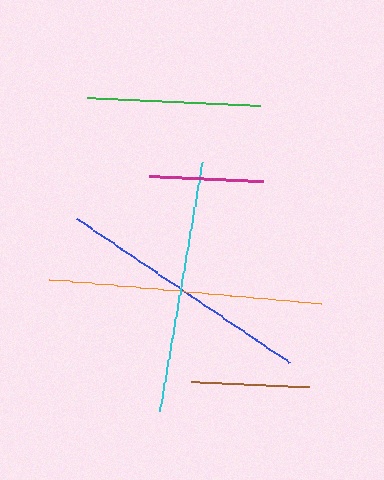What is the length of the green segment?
The green segment is approximately 173 pixels long.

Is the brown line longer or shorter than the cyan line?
The cyan line is longer than the brown line.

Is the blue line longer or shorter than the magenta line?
The blue line is longer than the magenta line.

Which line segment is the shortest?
The magenta line is the shortest at approximately 114 pixels.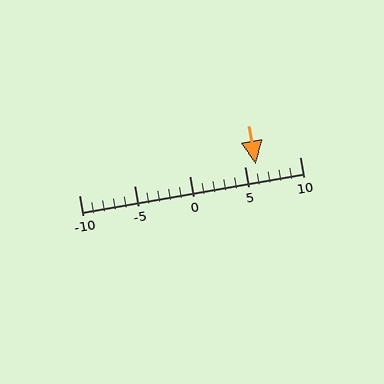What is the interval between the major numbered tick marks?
The major tick marks are spaced 5 units apart.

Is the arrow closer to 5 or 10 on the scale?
The arrow is closer to 5.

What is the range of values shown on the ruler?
The ruler shows values from -10 to 10.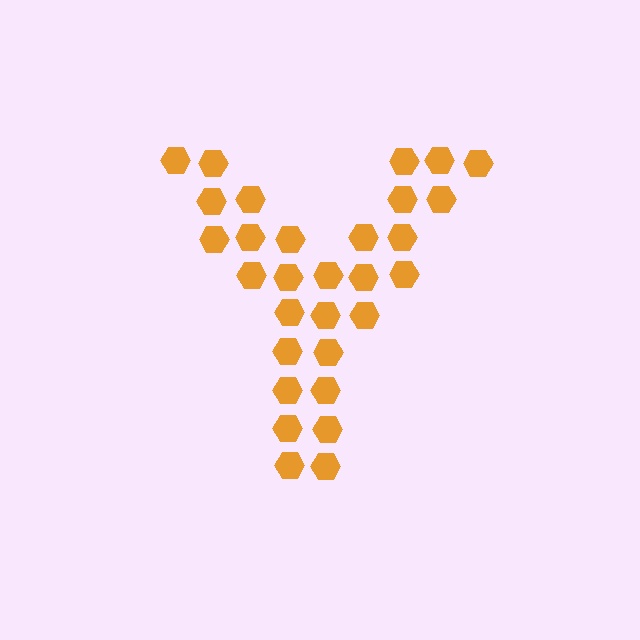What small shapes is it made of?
It is made of small hexagons.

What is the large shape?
The large shape is the letter Y.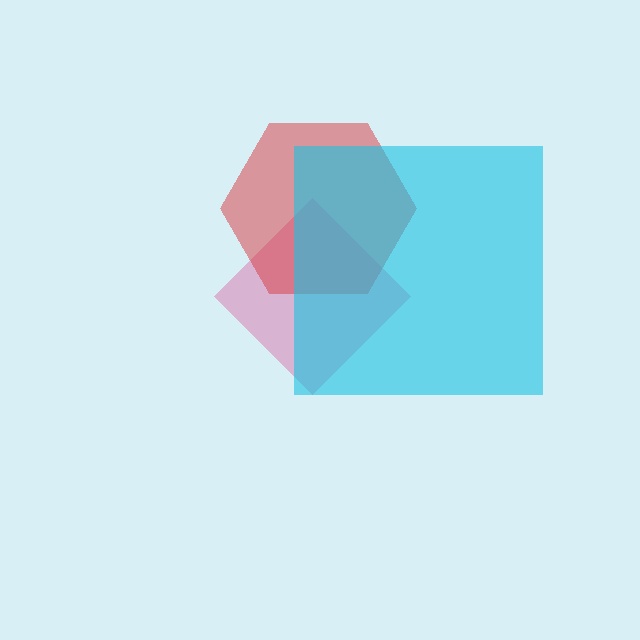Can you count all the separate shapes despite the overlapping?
Yes, there are 3 separate shapes.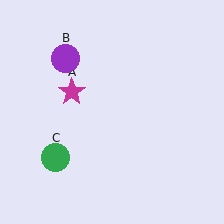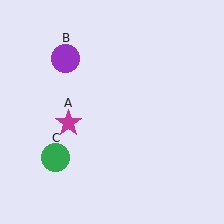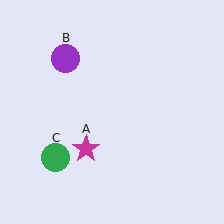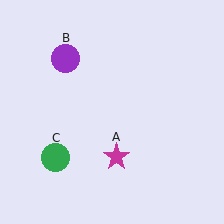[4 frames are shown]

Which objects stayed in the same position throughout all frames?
Purple circle (object B) and green circle (object C) remained stationary.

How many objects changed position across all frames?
1 object changed position: magenta star (object A).